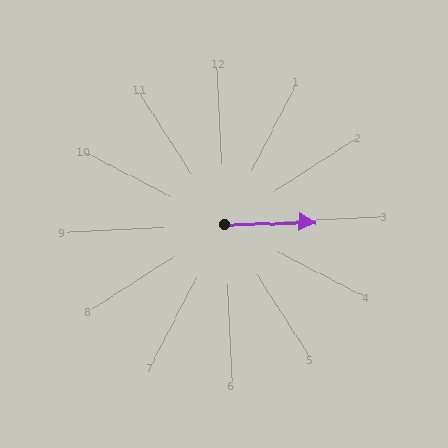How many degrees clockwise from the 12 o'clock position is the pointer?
Approximately 91 degrees.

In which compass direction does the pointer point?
East.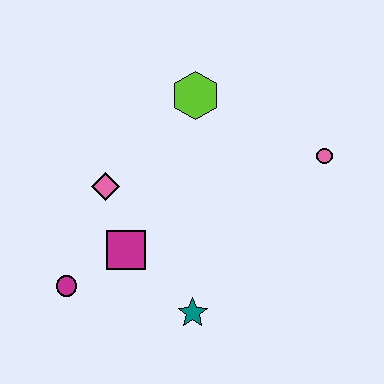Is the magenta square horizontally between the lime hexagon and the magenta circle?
Yes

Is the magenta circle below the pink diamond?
Yes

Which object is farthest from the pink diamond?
The pink circle is farthest from the pink diamond.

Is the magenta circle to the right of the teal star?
No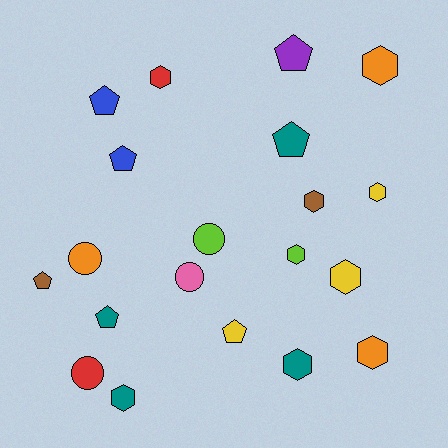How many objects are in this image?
There are 20 objects.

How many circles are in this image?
There are 4 circles.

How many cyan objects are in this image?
There are no cyan objects.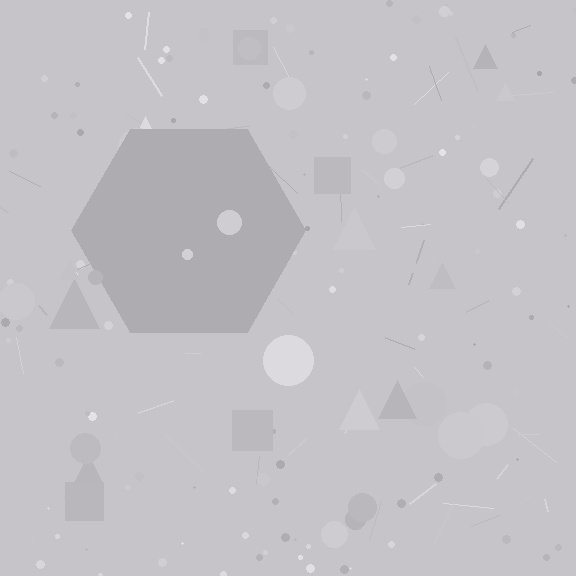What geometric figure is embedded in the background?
A hexagon is embedded in the background.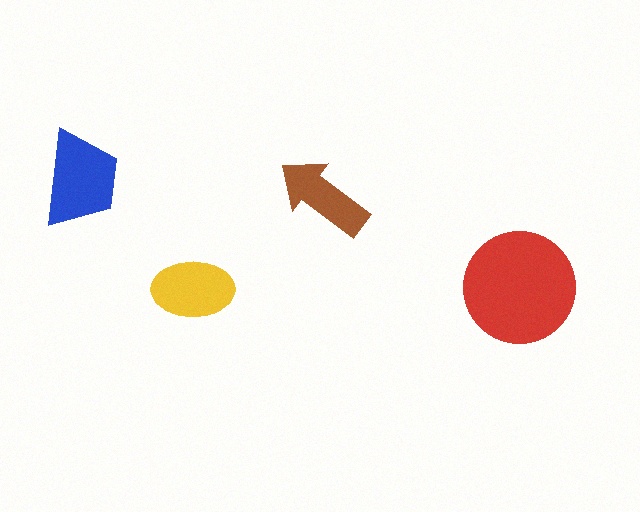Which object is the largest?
The red circle.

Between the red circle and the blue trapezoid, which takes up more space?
The red circle.